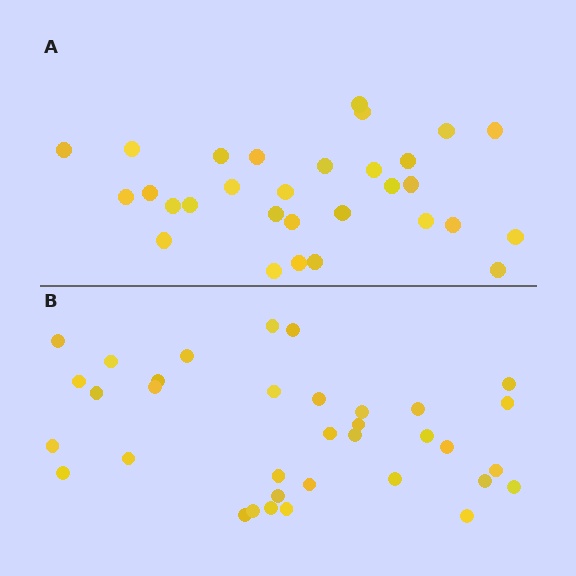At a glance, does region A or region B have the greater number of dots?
Region B (the bottom region) has more dots.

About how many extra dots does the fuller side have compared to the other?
Region B has about 5 more dots than region A.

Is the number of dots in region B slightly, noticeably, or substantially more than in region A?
Region B has only slightly more — the two regions are fairly close. The ratio is roughly 1.2 to 1.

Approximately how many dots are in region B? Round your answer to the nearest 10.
About 40 dots. (The exact count is 35, which rounds to 40.)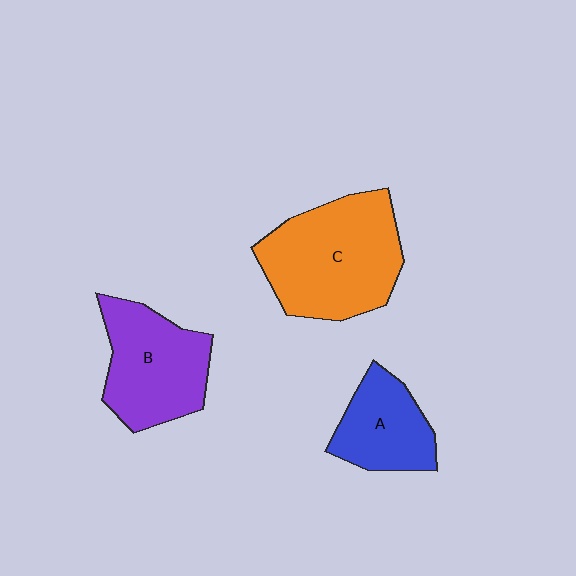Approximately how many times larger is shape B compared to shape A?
Approximately 1.4 times.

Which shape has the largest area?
Shape C (orange).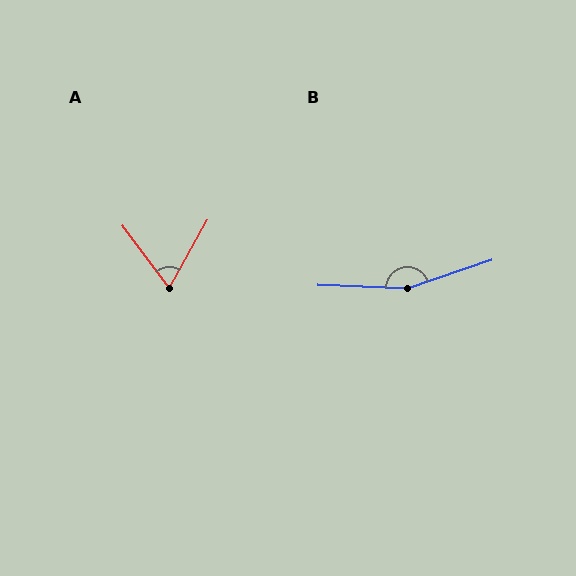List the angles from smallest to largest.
A (66°), B (159°).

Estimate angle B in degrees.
Approximately 159 degrees.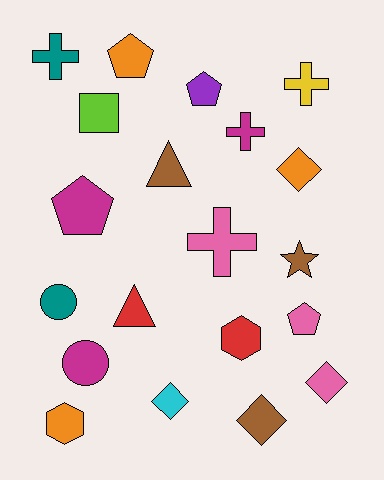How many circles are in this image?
There are 2 circles.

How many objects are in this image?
There are 20 objects.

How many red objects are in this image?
There are 2 red objects.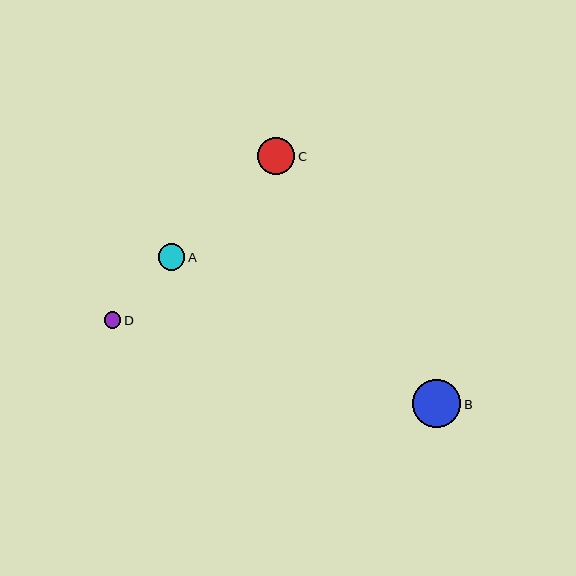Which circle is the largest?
Circle B is the largest with a size of approximately 48 pixels.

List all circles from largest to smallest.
From largest to smallest: B, C, A, D.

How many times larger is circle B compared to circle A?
Circle B is approximately 1.8 times the size of circle A.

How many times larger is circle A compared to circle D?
Circle A is approximately 1.6 times the size of circle D.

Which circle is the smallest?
Circle D is the smallest with a size of approximately 17 pixels.